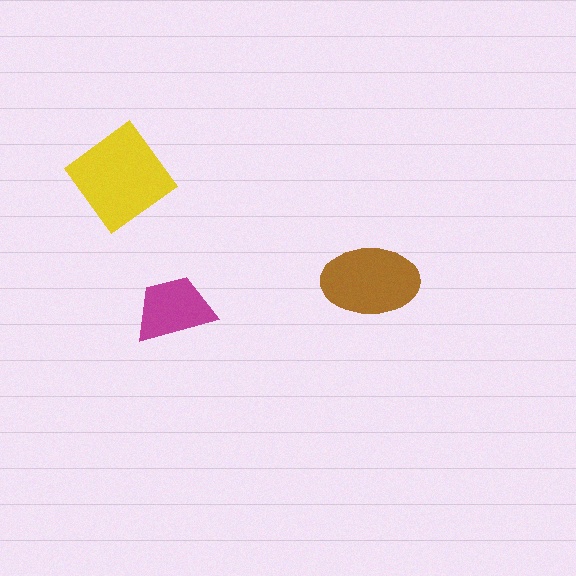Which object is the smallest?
The magenta trapezoid.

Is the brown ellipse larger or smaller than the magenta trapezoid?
Larger.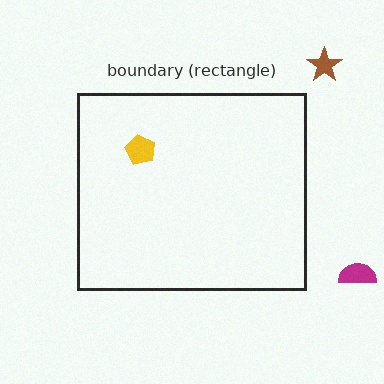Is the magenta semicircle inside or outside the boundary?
Outside.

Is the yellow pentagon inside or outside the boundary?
Inside.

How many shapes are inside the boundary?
1 inside, 2 outside.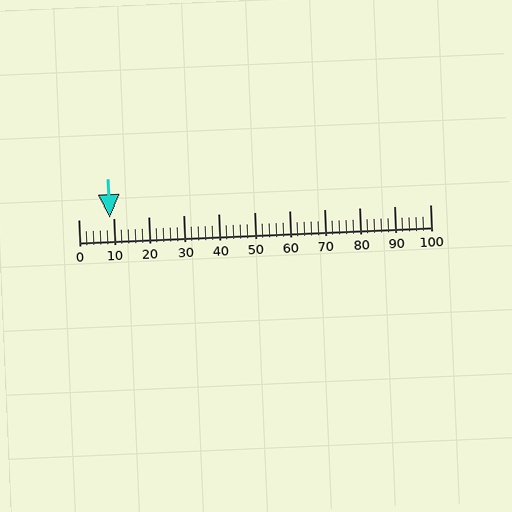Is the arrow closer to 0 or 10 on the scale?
The arrow is closer to 10.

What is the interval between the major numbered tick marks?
The major tick marks are spaced 10 units apart.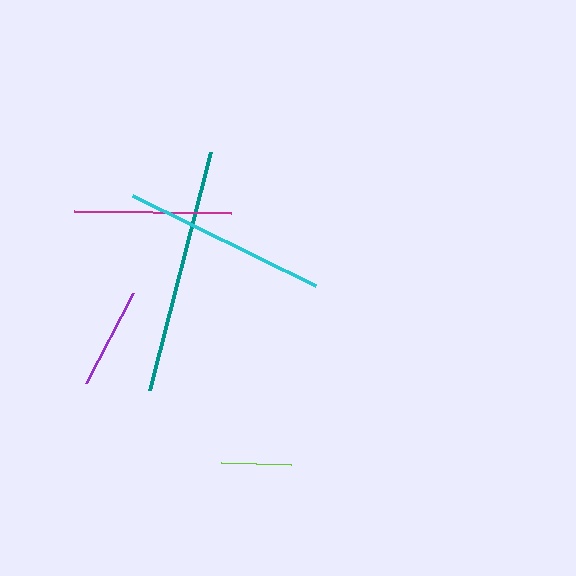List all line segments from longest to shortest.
From longest to shortest: teal, cyan, magenta, purple, lime.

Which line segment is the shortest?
The lime line is the shortest at approximately 70 pixels.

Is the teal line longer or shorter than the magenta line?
The teal line is longer than the magenta line.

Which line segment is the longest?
The teal line is the longest at approximately 246 pixels.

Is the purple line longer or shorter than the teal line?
The teal line is longer than the purple line.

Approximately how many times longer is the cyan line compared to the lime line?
The cyan line is approximately 2.9 times the length of the lime line.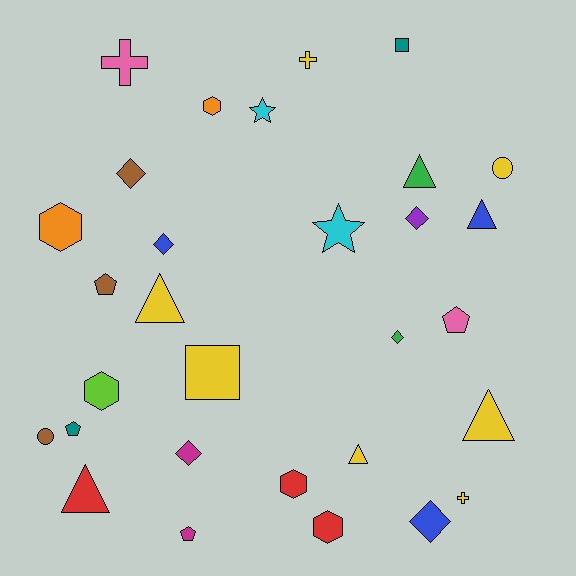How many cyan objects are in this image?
There are 2 cyan objects.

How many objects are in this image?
There are 30 objects.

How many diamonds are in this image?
There are 6 diamonds.